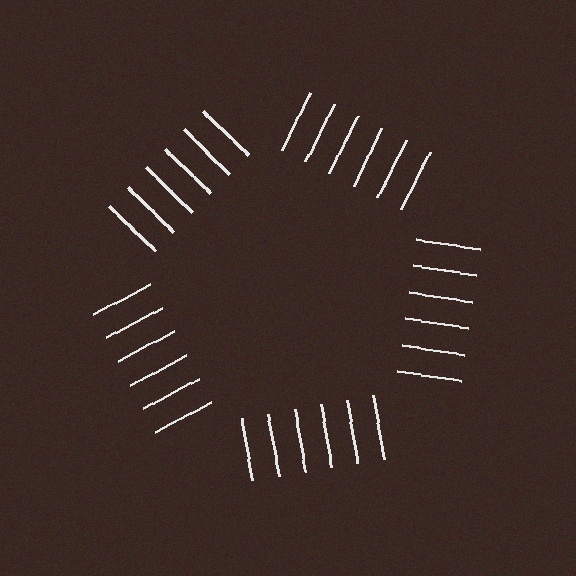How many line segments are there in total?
30 — 6 along each of the 5 edges.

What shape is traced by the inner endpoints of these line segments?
An illusory pentagon — the line segments terminate on its edges but no continuous stroke is drawn.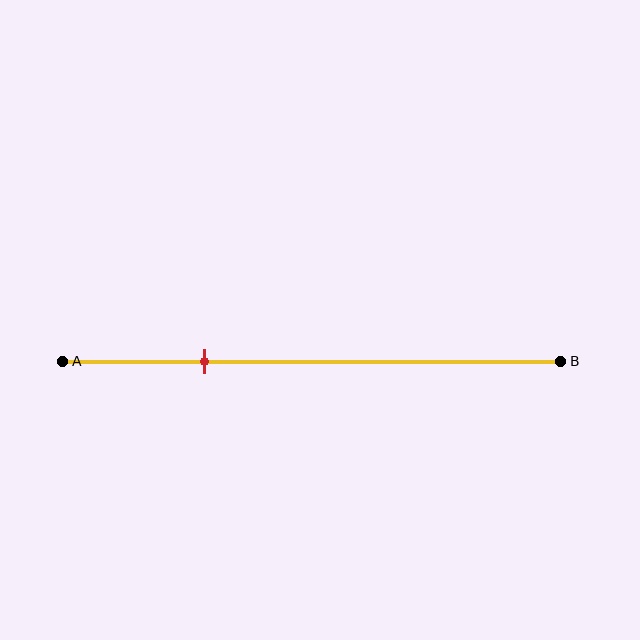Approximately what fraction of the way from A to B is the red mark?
The red mark is approximately 30% of the way from A to B.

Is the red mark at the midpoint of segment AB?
No, the mark is at about 30% from A, not at the 50% midpoint.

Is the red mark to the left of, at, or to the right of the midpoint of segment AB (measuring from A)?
The red mark is to the left of the midpoint of segment AB.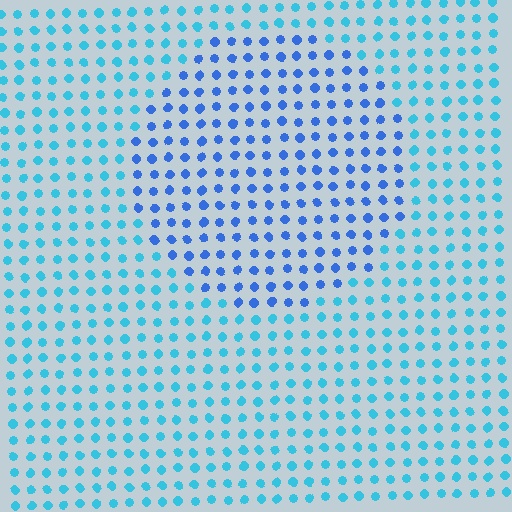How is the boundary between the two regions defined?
The boundary is defined purely by a slight shift in hue (about 31 degrees). Spacing, size, and orientation are identical on both sides.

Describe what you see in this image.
The image is filled with small cyan elements in a uniform arrangement. A circle-shaped region is visible where the elements are tinted to a slightly different hue, forming a subtle color boundary.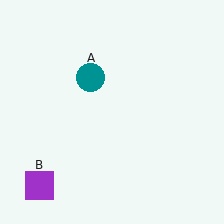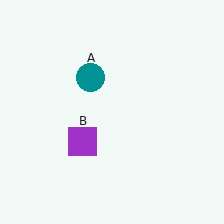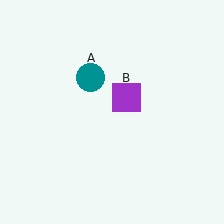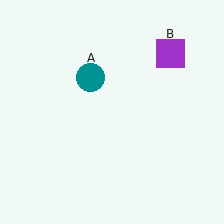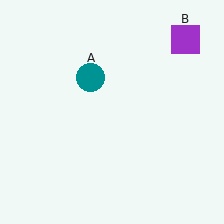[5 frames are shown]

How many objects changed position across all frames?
1 object changed position: purple square (object B).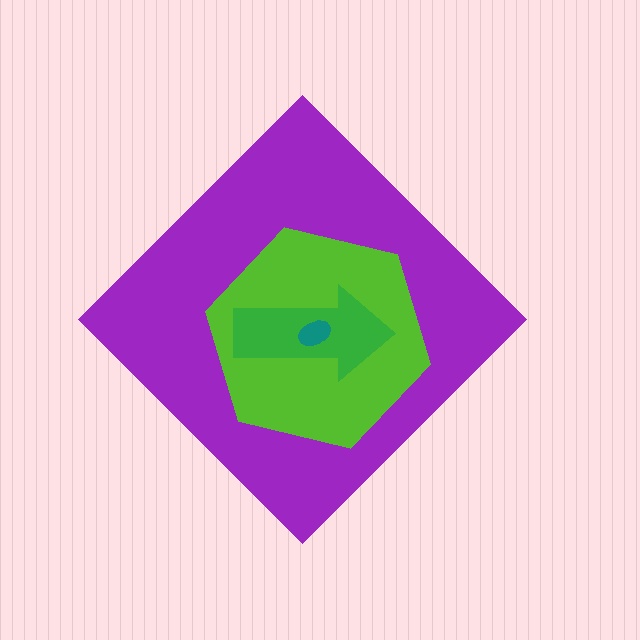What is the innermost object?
The teal ellipse.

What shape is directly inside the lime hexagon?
The green arrow.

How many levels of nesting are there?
4.